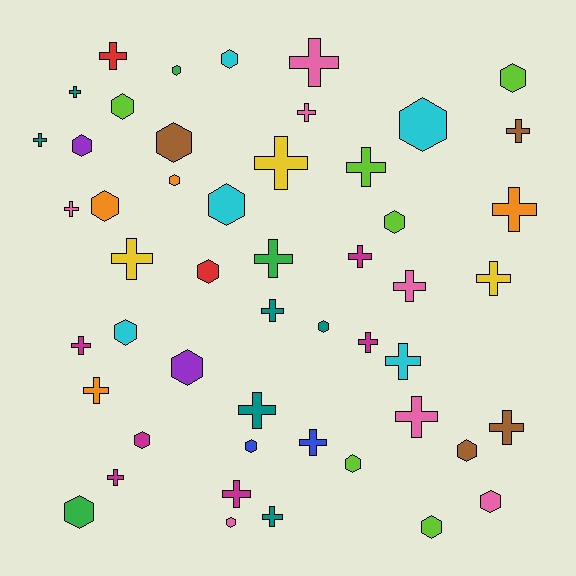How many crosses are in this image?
There are 27 crosses.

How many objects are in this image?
There are 50 objects.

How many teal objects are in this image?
There are 6 teal objects.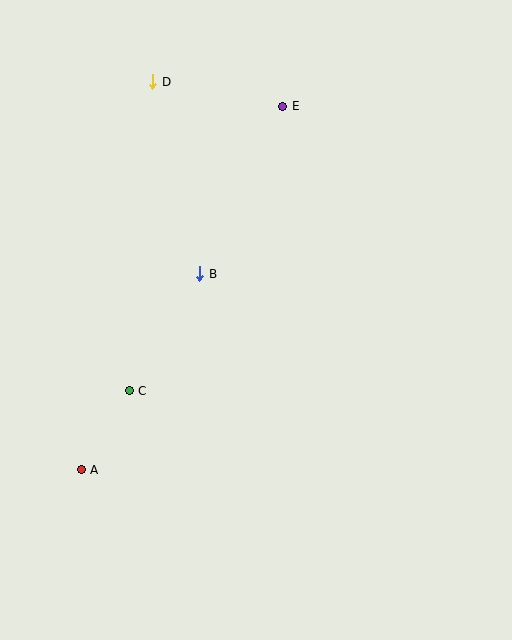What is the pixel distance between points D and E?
The distance between D and E is 132 pixels.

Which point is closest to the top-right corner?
Point E is closest to the top-right corner.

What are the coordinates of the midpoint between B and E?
The midpoint between B and E is at (241, 190).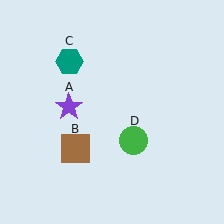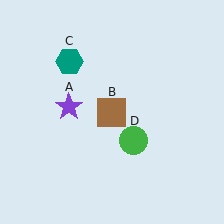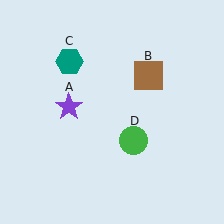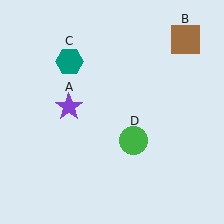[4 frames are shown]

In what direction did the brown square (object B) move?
The brown square (object B) moved up and to the right.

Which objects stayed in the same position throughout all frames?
Purple star (object A) and teal hexagon (object C) and green circle (object D) remained stationary.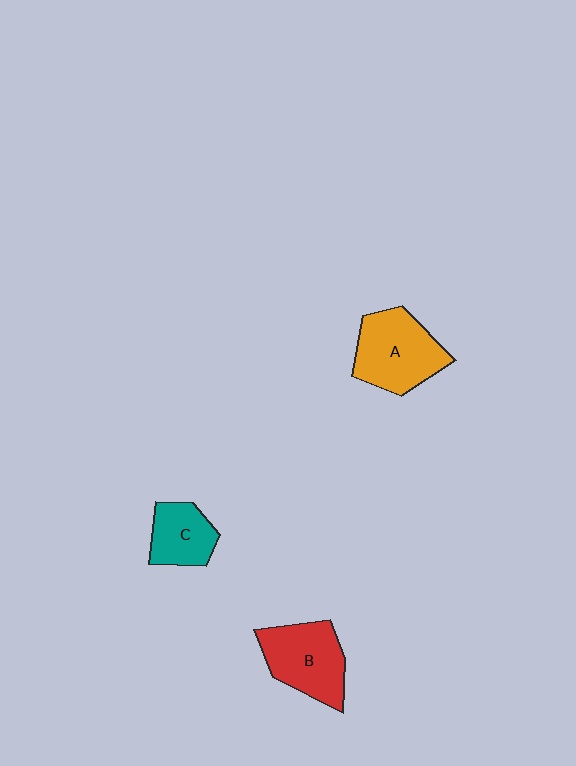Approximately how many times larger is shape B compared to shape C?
Approximately 1.5 times.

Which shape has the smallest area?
Shape C (teal).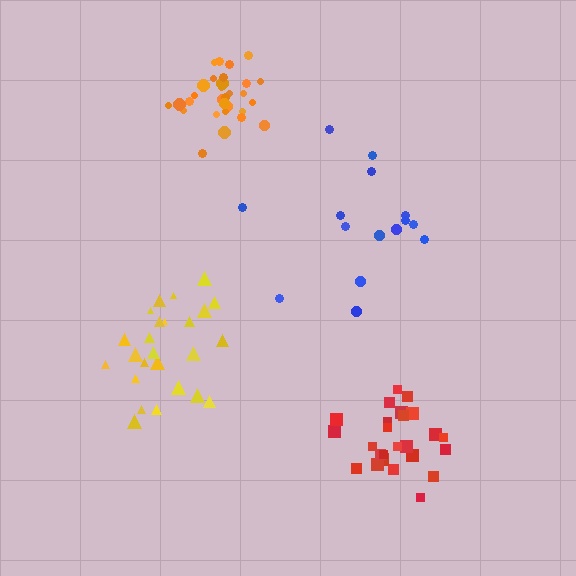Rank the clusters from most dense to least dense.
red, orange, yellow, blue.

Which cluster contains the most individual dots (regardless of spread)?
Orange (30).